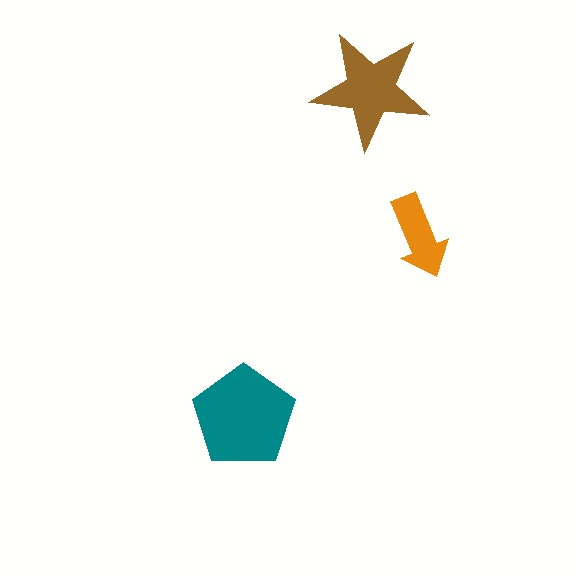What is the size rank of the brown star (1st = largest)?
2nd.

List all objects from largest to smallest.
The teal pentagon, the brown star, the orange arrow.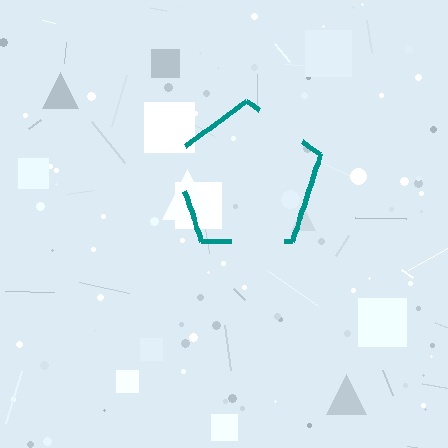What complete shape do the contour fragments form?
The contour fragments form a pentagon.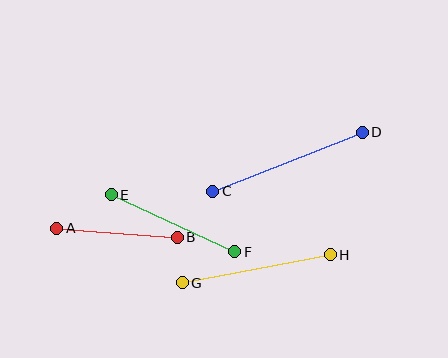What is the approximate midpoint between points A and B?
The midpoint is at approximately (117, 233) pixels.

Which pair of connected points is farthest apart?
Points C and D are farthest apart.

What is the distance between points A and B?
The distance is approximately 121 pixels.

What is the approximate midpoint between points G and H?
The midpoint is at approximately (256, 269) pixels.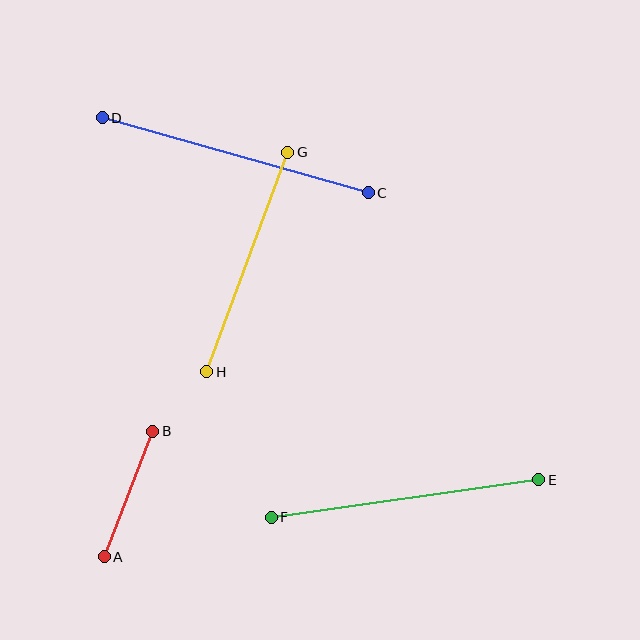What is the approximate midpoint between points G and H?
The midpoint is at approximately (247, 262) pixels.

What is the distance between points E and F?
The distance is approximately 270 pixels.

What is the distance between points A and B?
The distance is approximately 135 pixels.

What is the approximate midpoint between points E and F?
The midpoint is at approximately (405, 499) pixels.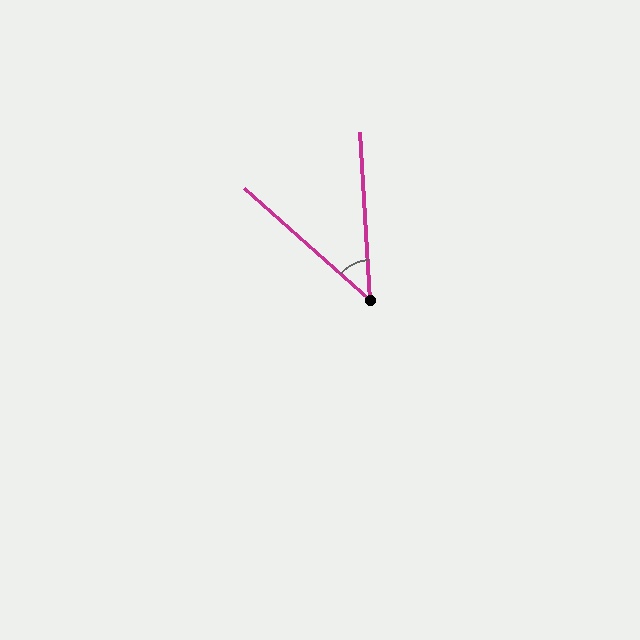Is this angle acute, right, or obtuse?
It is acute.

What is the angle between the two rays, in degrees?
Approximately 45 degrees.